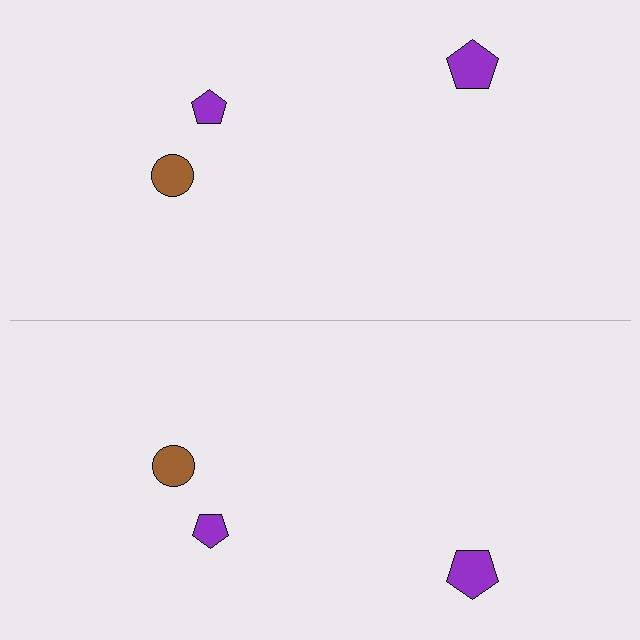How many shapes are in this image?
There are 6 shapes in this image.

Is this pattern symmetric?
Yes, this pattern has bilateral (reflection) symmetry.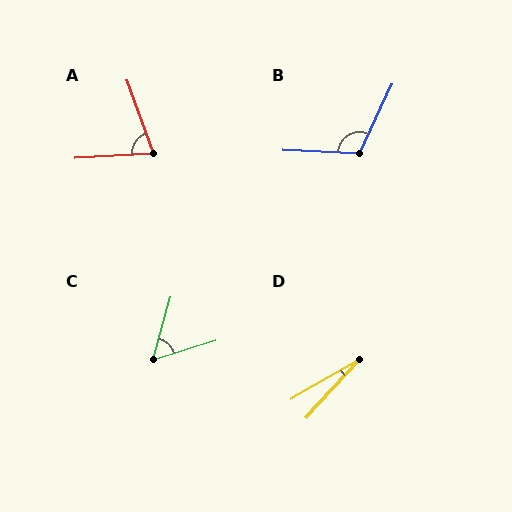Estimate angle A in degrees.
Approximately 73 degrees.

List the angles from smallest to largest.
D (17°), C (57°), A (73°), B (112°).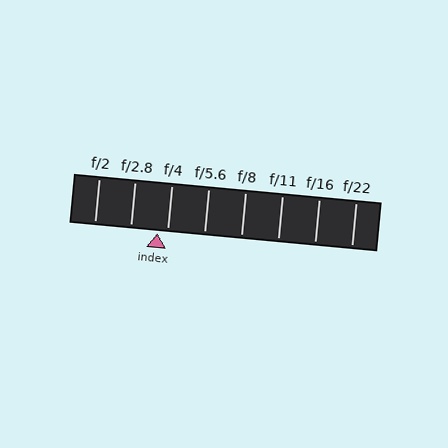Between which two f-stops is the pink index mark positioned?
The index mark is between f/2.8 and f/4.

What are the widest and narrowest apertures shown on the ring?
The widest aperture shown is f/2 and the narrowest is f/22.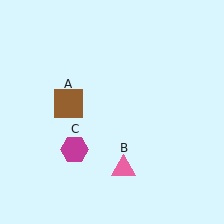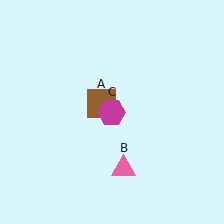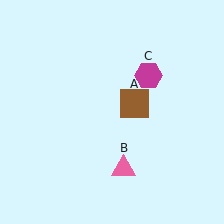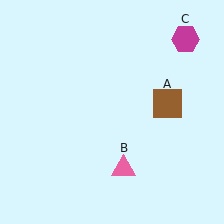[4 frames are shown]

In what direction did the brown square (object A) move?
The brown square (object A) moved right.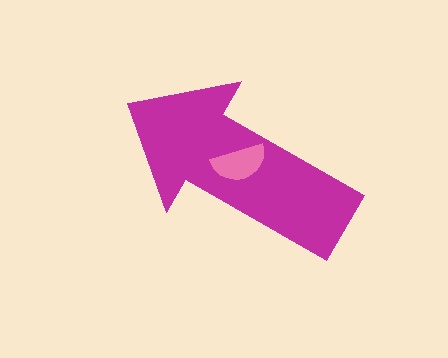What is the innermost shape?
The pink semicircle.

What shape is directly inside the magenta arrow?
The pink semicircle.